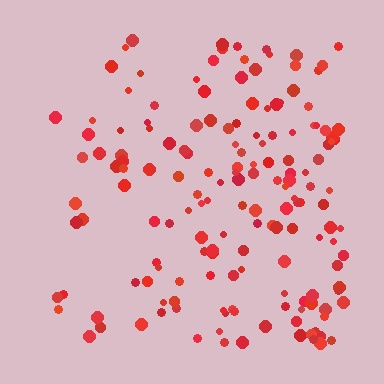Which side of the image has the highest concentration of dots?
The right.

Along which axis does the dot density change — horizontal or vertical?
Horizontal.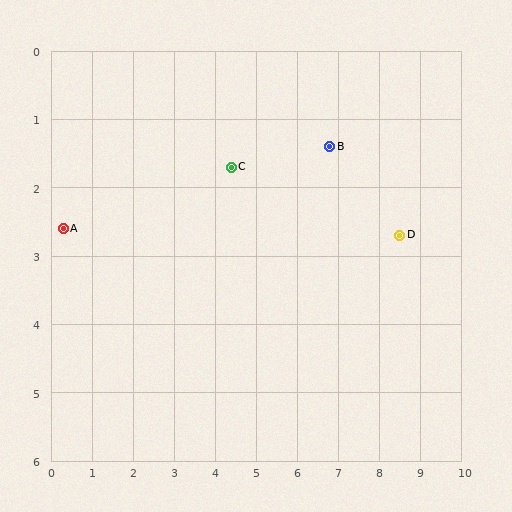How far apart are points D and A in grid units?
Points D and A are about 8.2 grid units apart.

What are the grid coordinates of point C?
Point C is at approximately (4.4, 1.7).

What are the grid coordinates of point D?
Point D is at approximately (8.5, 2.7).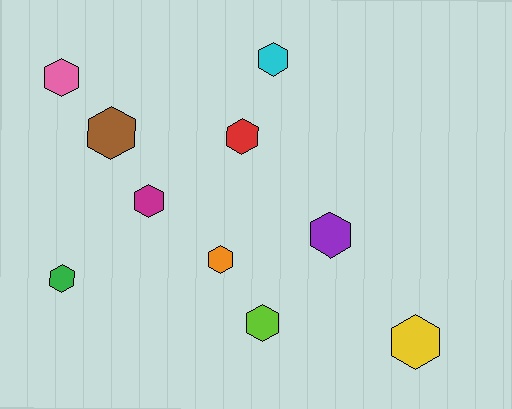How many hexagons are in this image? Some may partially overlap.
There are 10 hexagons.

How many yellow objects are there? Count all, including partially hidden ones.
There is 1 yellow object.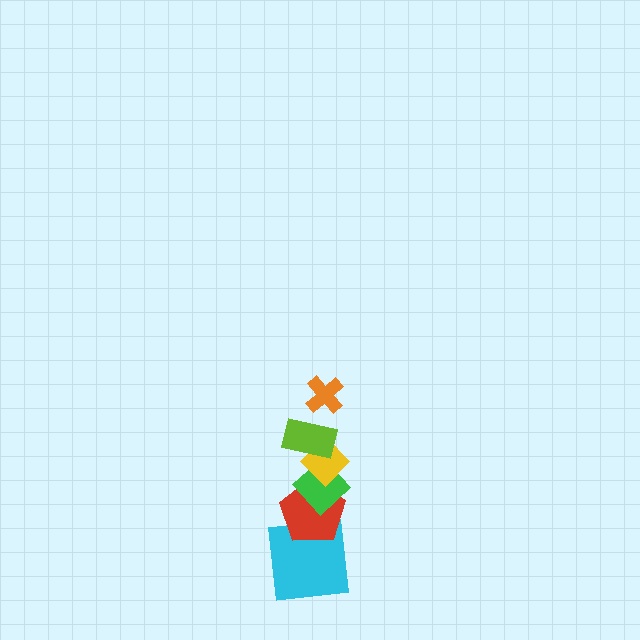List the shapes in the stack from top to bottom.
From top to bottom: the orange cross, the lime rectangle, the yellow diamond, the green diamond, the red pentagon, the cyan square.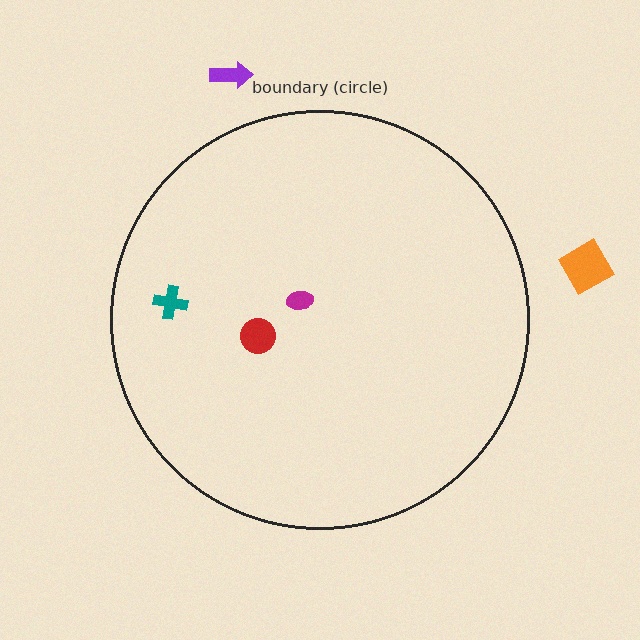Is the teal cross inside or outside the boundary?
Inside.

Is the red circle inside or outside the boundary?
Inside.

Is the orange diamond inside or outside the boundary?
Outside.